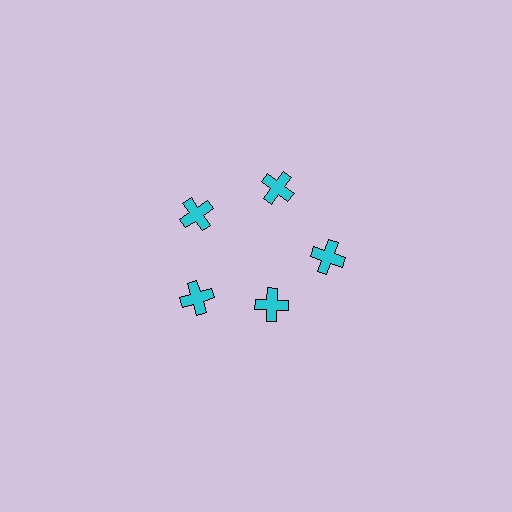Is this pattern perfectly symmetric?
No. The 5 cyan crosses are arranged in a ring, but one element near the 5 o'clock position is pulled inward toward the center, breaking the 5-fold rotational symmetry.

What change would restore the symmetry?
The symmetry would be restored by moving it outward, back onto the ring so that all 5 crosses sit at equal angles and equal distance from the center.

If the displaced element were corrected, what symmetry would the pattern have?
It would have 5-fold rotational symmetry — the pattern would map onto itself every 72 degrees.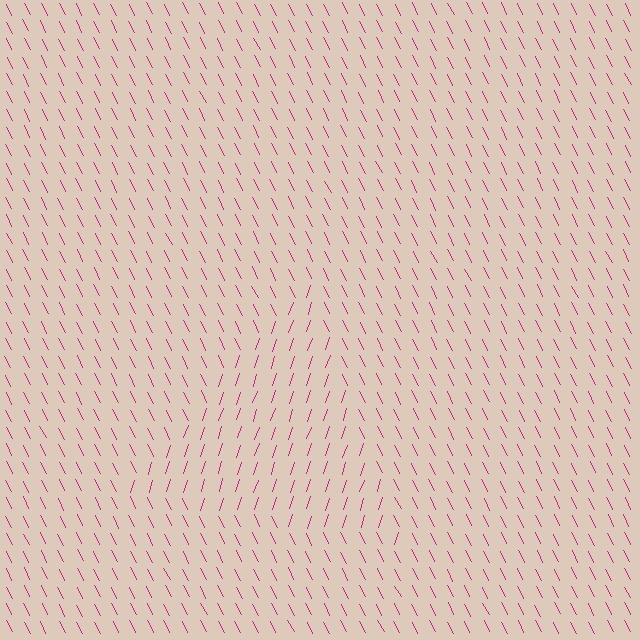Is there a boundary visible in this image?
Yes, there is a texture boundary formed by a change in line orientation.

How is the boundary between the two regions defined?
The boundary is defined purely by a change in line orientation (approximately 45 degrees difference). All lines are the same color and thickness.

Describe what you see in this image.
The image is filled with small magenta line segments. A triangle region in the image has lines oriented differently from the surrounding lines, creating a visible texture boundary.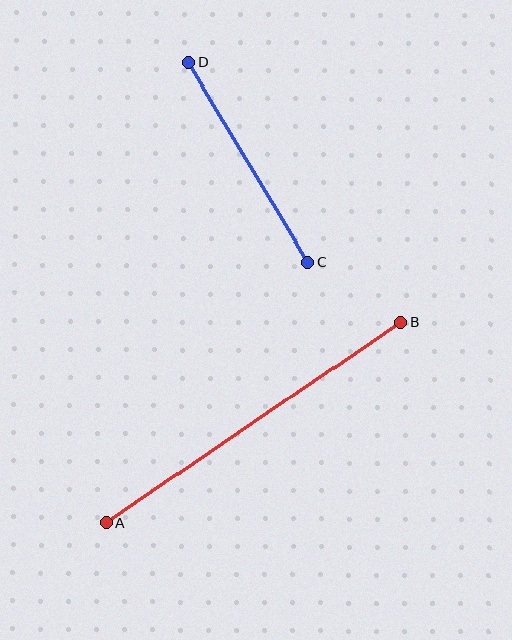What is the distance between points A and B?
The distance is approximately 356 pixels.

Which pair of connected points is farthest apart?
Points A and B are farthest apart.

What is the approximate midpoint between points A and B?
The midpoint is at approximately (253, 422) pixels.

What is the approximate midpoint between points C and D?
The midpoint is at approximately (248, 162) pixels.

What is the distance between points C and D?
The distance is approximately 234 pixels.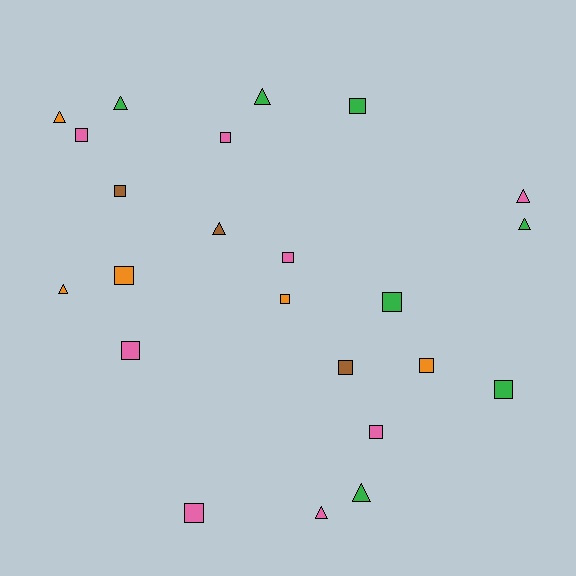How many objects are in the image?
There are 23 objects.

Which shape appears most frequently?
Square, with 14 objects.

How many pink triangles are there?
There are 2 pink triangles.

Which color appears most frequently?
Pink, with 8 objects.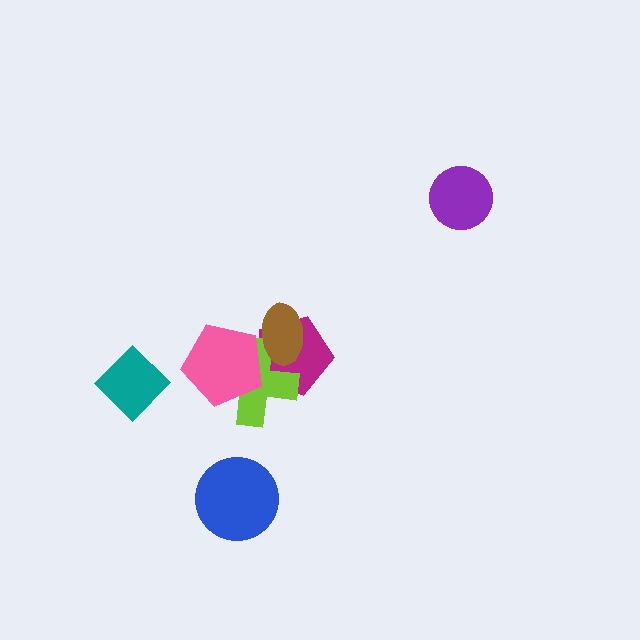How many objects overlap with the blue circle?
0 objects overlap with the blue circle.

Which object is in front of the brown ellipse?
The pink pentagon is in front of the brown ellipse.